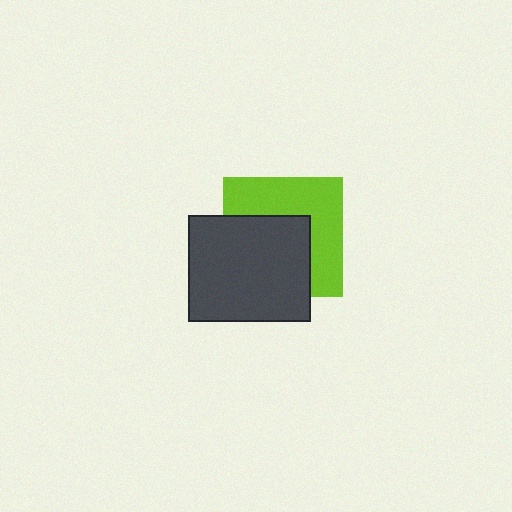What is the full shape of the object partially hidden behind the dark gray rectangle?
The partially hidden object is a lime square.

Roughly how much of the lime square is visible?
About half of it is visible (roughly 50%).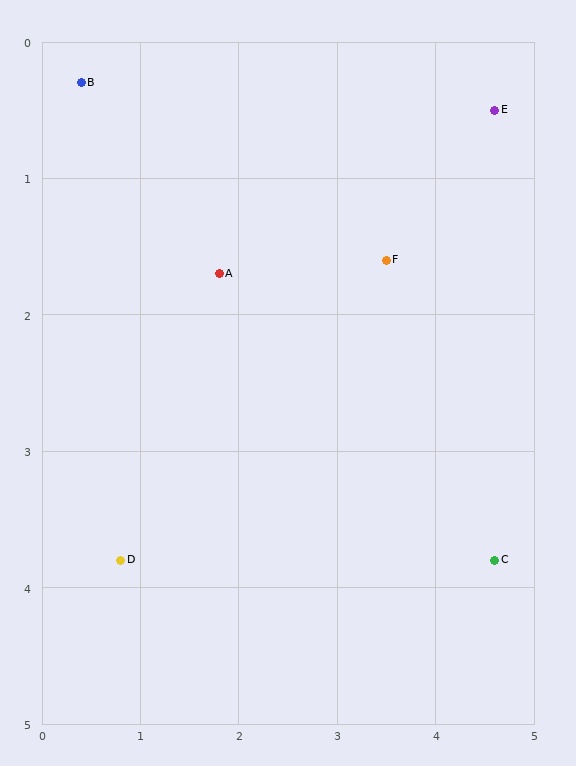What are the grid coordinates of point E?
Point E is at approximately (4.6, 0.5).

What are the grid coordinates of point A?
Point A is at approximately (1.8, 1.7).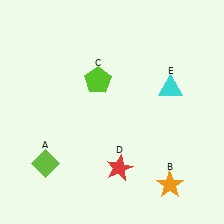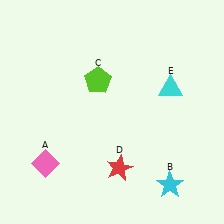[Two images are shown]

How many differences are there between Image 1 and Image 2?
There are 2 differences between the two images.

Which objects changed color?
A changed from lime to pink. B changed from orange to cyan.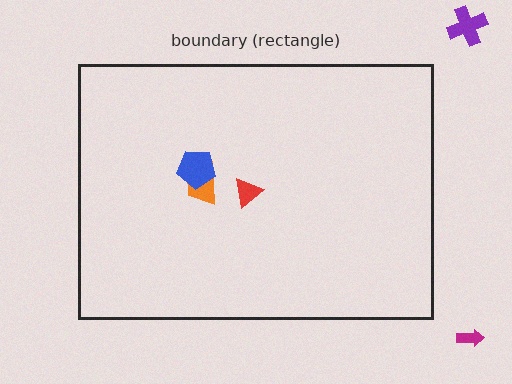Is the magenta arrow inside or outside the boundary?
Outside.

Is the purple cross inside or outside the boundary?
Outside.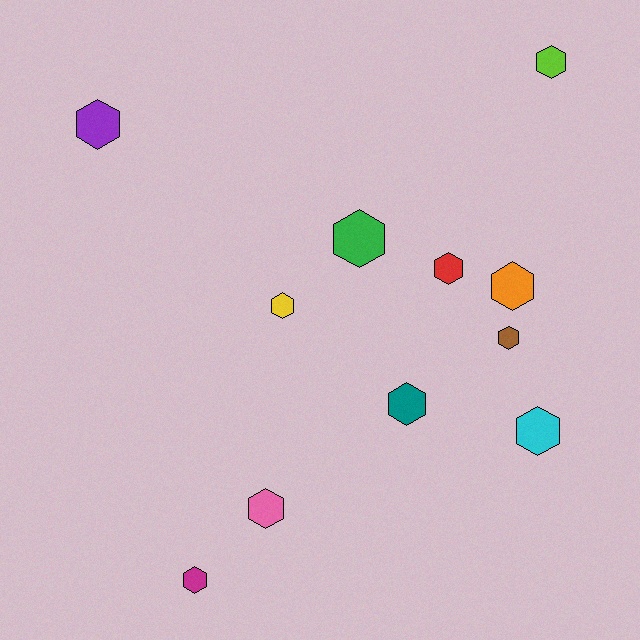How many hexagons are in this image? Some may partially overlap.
There are 11 hexagons.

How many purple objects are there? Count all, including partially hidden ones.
There is 1 purple object.